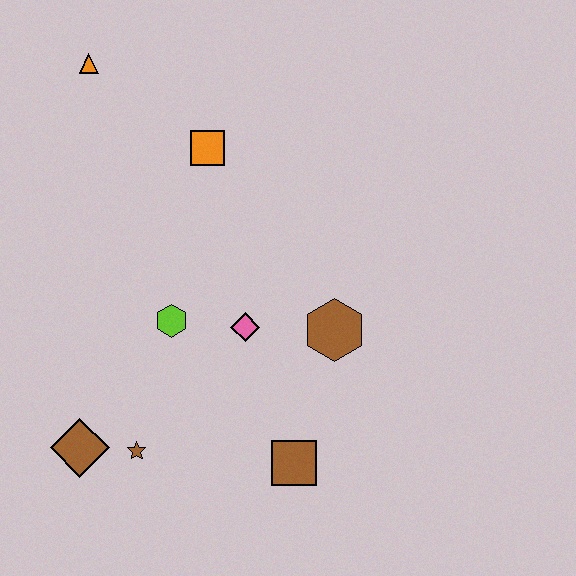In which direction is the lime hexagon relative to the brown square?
The lime hexagon is above the brown square.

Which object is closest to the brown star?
The brown diamond is closest to the brown star.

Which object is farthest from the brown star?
The orange triangle is farthest from the brown star.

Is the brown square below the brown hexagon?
Yes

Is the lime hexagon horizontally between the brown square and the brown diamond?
Yes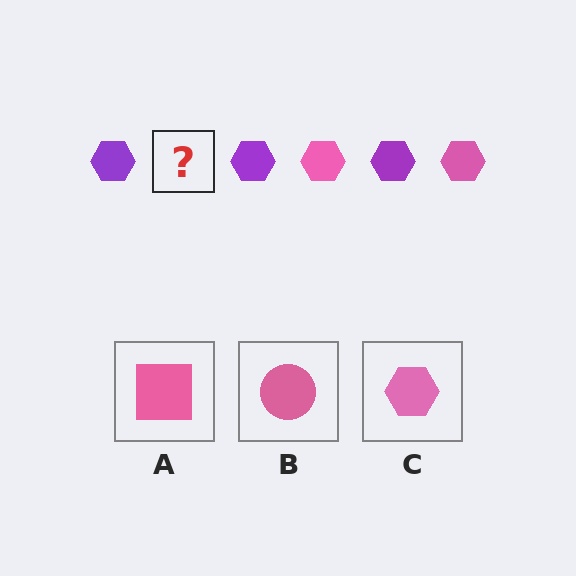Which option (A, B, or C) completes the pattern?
C.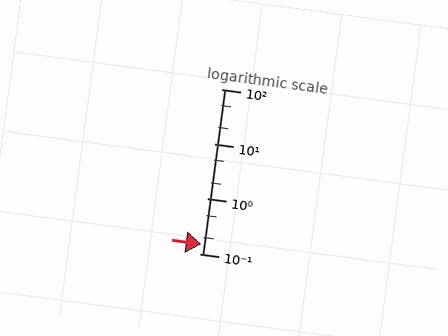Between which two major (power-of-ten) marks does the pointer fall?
The pointer is between 0.1 and 1.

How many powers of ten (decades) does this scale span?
The scale spans 3 decades, from 0.1 to 100.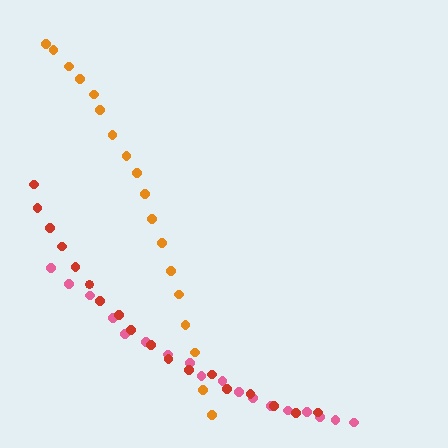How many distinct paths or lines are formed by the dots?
There are 3 distinct paths.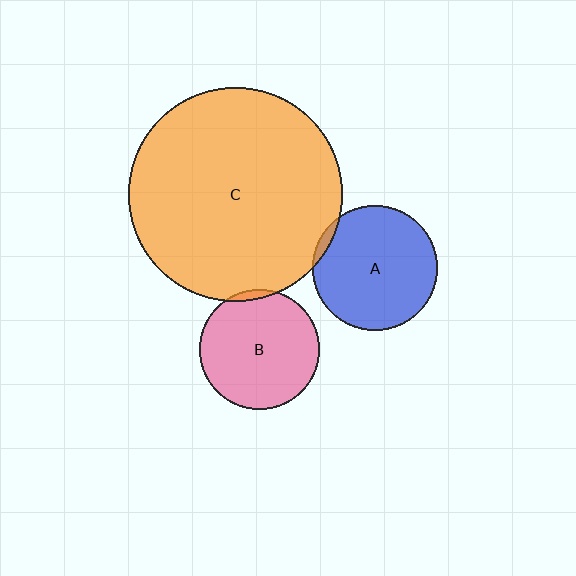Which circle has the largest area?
Circle C (orange).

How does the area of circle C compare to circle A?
Approximately 2.9 times.